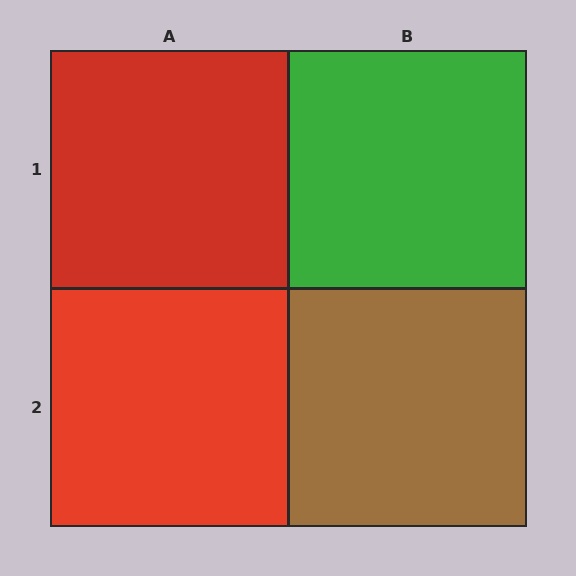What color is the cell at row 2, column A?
Red.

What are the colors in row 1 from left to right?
Red, green.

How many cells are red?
2 cells are red.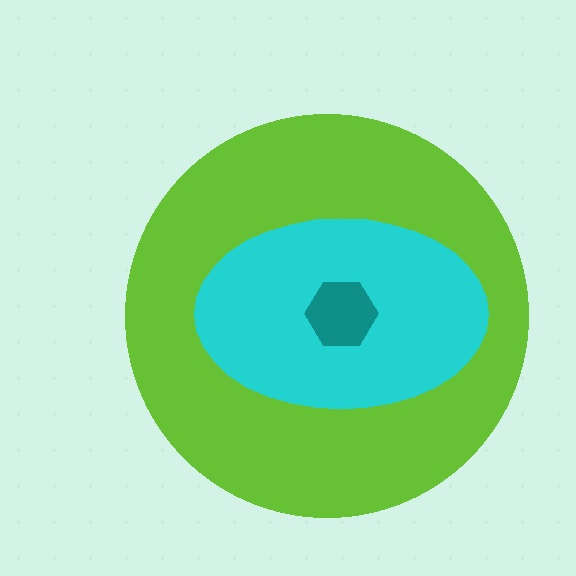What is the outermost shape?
The lime circle.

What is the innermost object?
The teal hexagon.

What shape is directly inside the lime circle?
The cyan ellipse.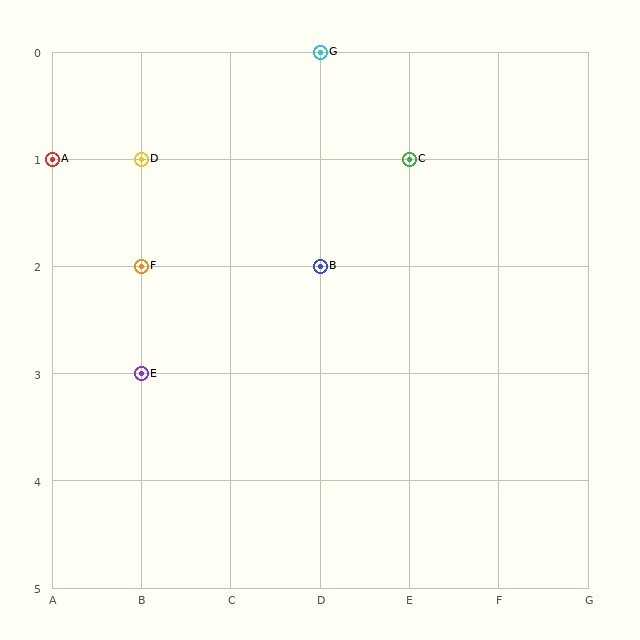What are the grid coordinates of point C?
Point C is at grid coordinates (E, 1).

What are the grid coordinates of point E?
Point E is at grid coordinates (B, 3).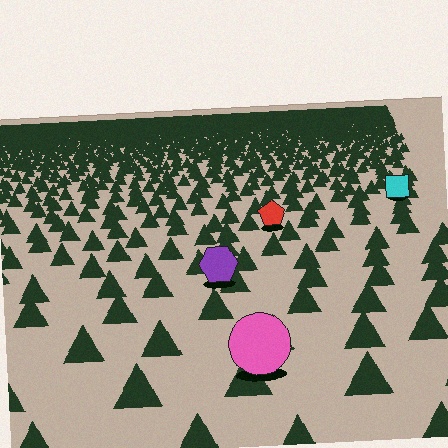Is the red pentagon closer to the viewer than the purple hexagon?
No. The purple hexagon is closer — you can tell from the texture gradient: the ground texture is coarser near it.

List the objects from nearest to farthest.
From nearest to farthest: the pink circle, the purple hexagon, the red pentagon, the cyan square.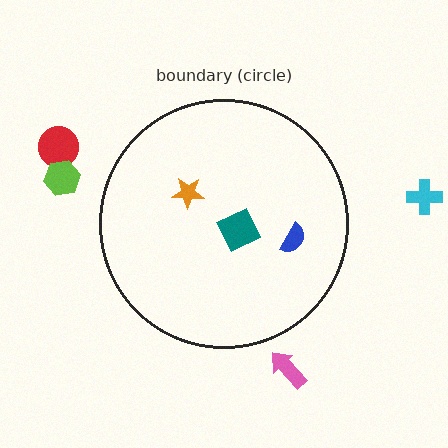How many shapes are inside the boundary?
3 inside, 4 outside.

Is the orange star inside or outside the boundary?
Inside.